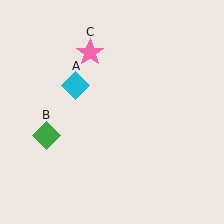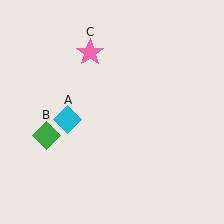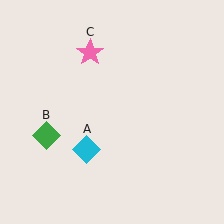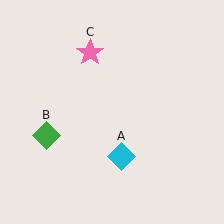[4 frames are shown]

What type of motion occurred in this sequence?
The cyan diamond (object A) rotated counterclockwise around the center of the scene.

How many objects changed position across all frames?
1 object changed position: cyan diamond (object A).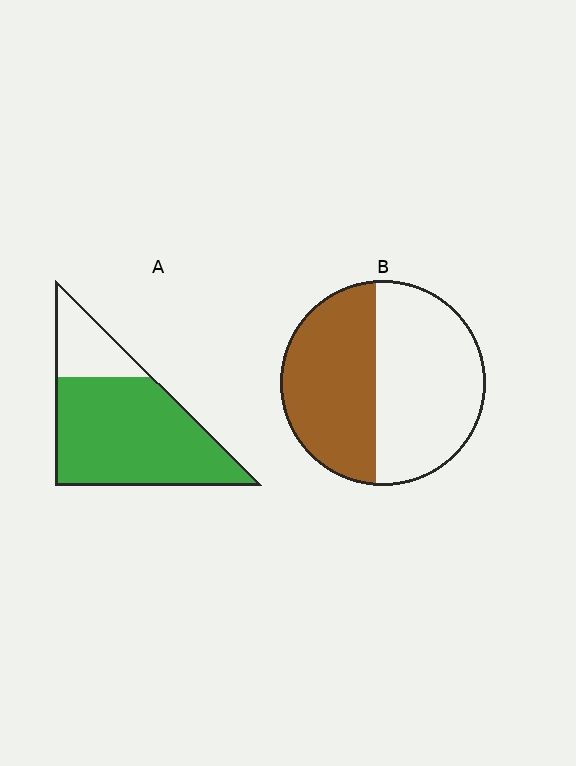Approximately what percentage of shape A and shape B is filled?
A is approximately 80% and B is approximately 45%.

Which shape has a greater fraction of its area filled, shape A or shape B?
Shape A.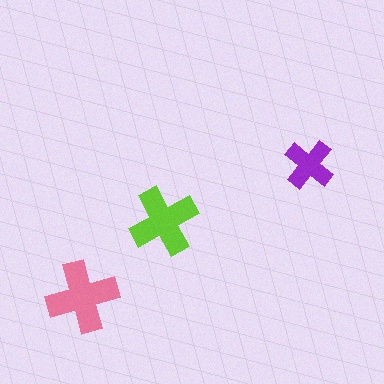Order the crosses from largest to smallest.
the pink one, the lime one, the purple one.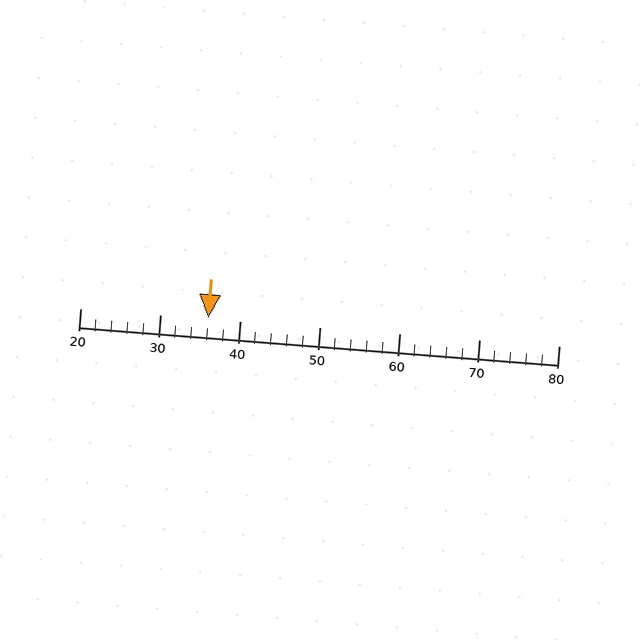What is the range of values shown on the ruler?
The ruler shows values from 20 to 80.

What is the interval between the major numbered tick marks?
The major tick marks are spaced 10 units apart.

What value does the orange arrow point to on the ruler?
The orange arrow points to approximately 36.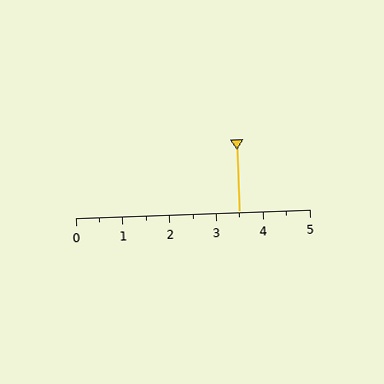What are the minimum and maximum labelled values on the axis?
The axis runs from 0 to 5.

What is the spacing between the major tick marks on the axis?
The major ticks are spaced 1 apart.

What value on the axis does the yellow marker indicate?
The marker indicates approximately 3.5.